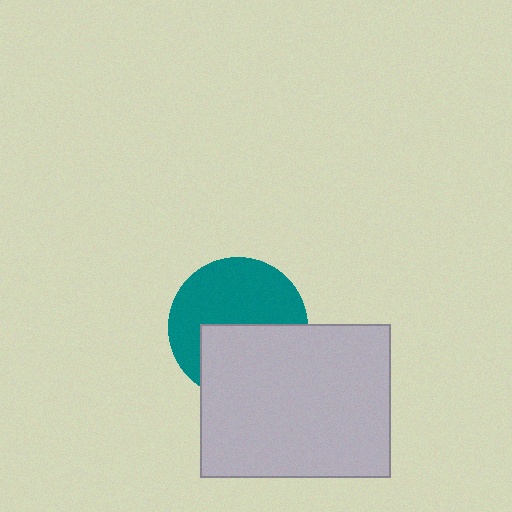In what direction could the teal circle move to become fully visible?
The teal circle could move up. That would shift it out from behind the light gray rectangle entirely.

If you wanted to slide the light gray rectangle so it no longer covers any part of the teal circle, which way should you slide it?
Slide it down — that is the most direct way to separate the two shapes.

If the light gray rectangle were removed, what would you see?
You would see the complete teal circle.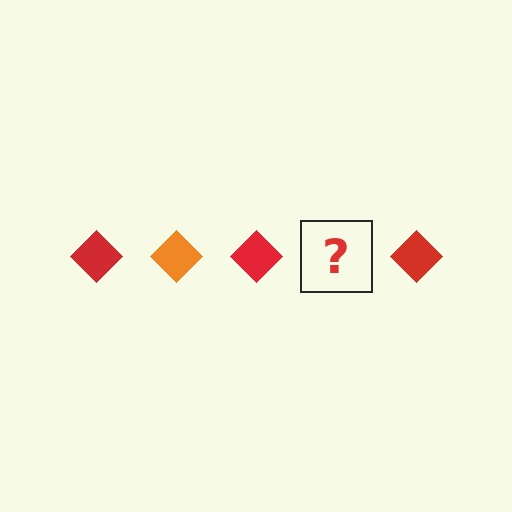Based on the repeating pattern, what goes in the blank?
The blank should be an orange diamond.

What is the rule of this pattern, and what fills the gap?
The rule is that the pattern cycles through red, orange diamonds. The gap should be filled with an orange diamond.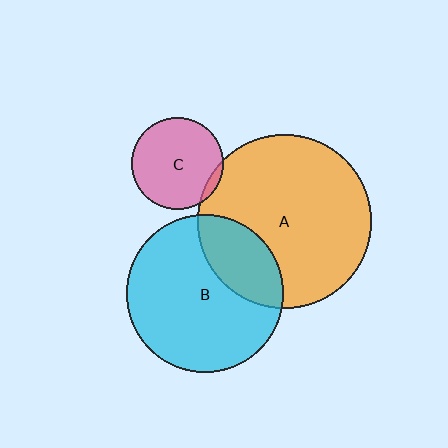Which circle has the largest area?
Circle A (orange).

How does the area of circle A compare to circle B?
Approximately 1.2 times.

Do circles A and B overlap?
Yes.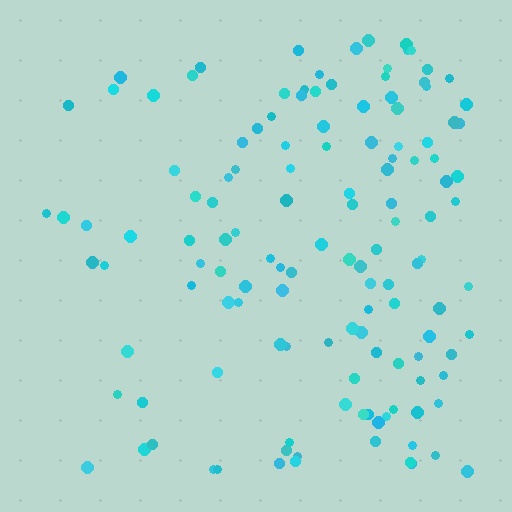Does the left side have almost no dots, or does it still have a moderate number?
Still a moderate number, just noticeably fewer than the right.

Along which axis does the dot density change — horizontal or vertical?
Horizontal.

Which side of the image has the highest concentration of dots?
The right.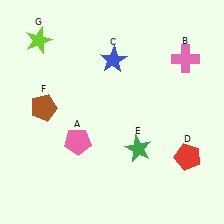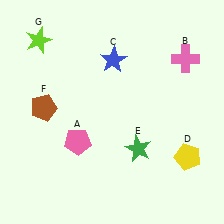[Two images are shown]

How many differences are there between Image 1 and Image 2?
There is 1 difference between the two images.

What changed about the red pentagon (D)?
In Image 1, D is red. In Image 2, it changed to yellow.